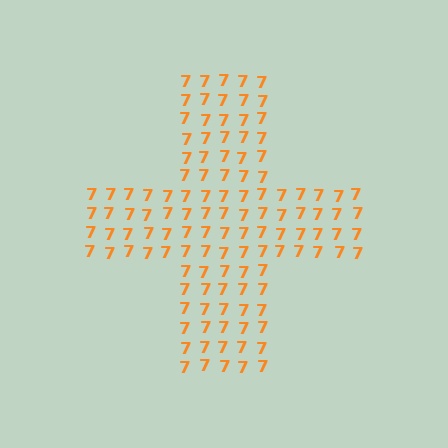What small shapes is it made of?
It is made of small digit 7's.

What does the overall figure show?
The overall figure shows a cross.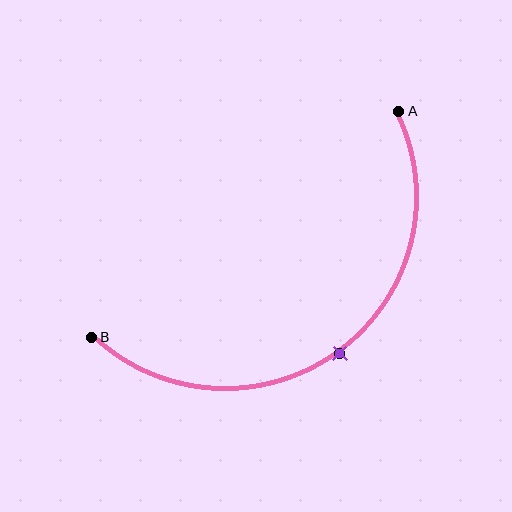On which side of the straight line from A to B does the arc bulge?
The arc bulges below and to the right of the straight line connecting A and B.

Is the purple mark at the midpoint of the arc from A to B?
Yes. The purple mark lies on the arc at equal arc-length from both A and B — it is the arc midpoint.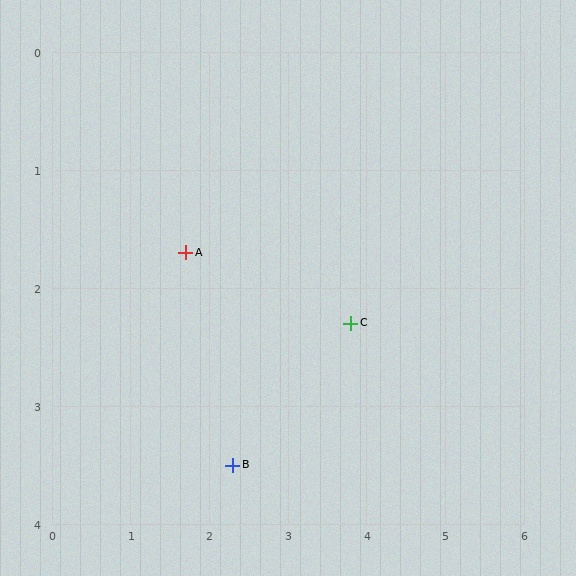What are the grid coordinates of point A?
Point A is at approximately (1.7, 1.7).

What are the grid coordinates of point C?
Point C is at approximately (3.8, 2.3).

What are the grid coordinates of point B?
Point B is at approximately (2.3, 3.5).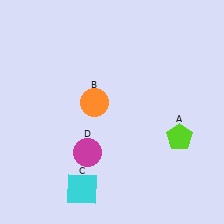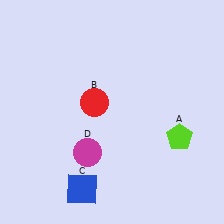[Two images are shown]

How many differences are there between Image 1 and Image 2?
There are 2 differences between the two images.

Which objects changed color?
B changed from orange to red. C changed from cyan to blue.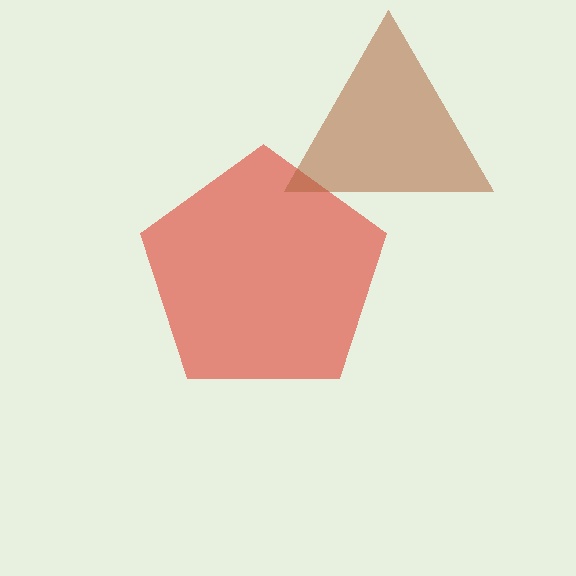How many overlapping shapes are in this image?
There are 2 overlapping shapes in the image.